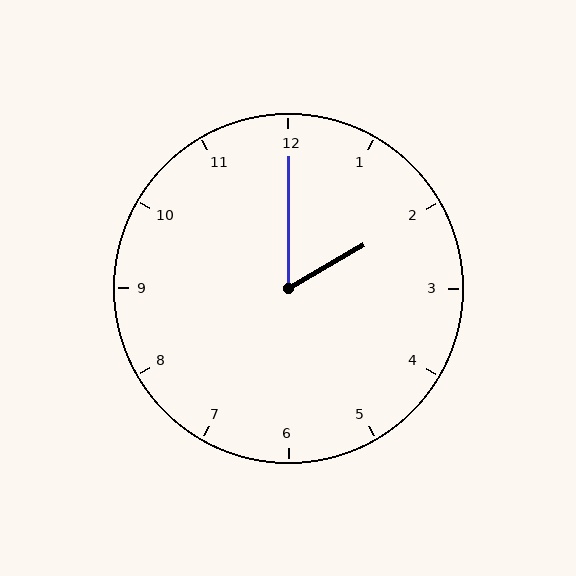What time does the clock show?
2:00.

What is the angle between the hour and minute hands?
Approximately 60 degrees.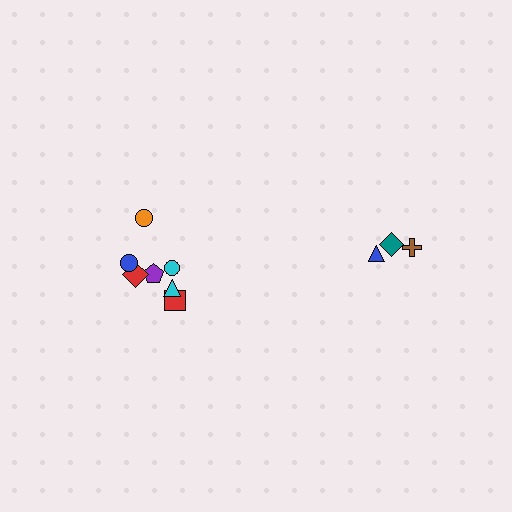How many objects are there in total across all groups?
There are 10 objects.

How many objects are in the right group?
There are 3 objects.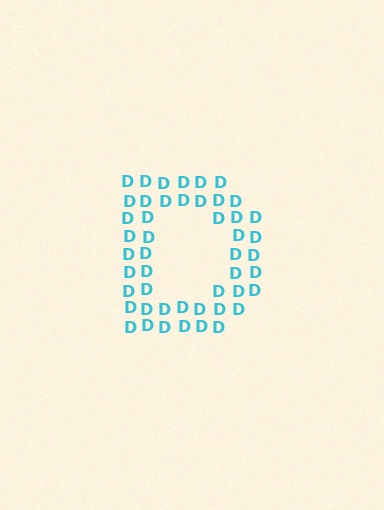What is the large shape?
The large shape is the letter D.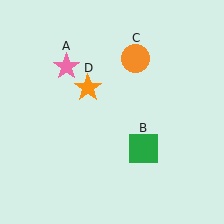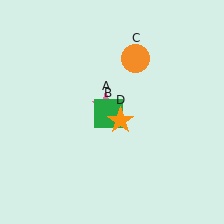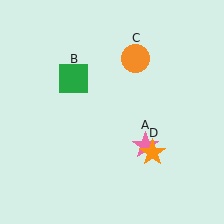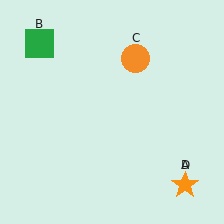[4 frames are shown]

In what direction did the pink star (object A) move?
The pink star (object A) moved down and to the right.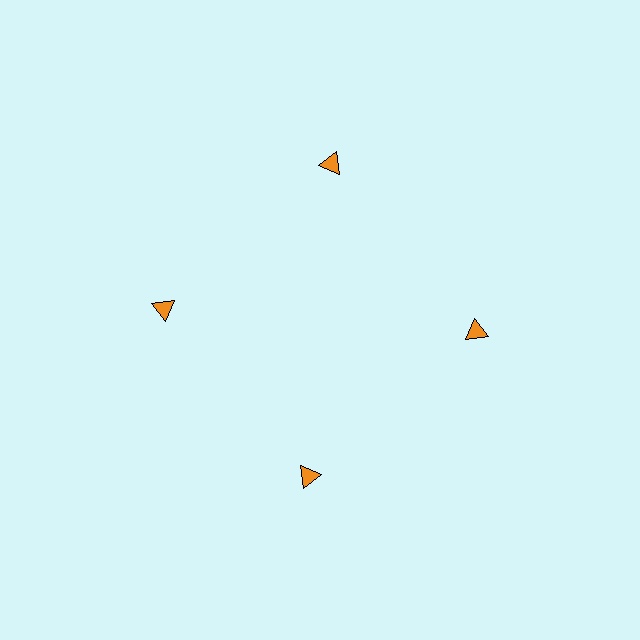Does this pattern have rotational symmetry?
Yes, this pattern has 4-fold rotational symmetry. It looks the same after rotating 90 degrees around the center.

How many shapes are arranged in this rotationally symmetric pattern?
There are 4 shapes, arranged in 4 groups of 1.